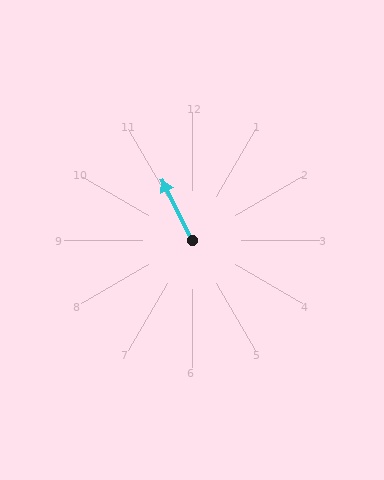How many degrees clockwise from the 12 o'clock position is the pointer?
Approximately 333 degrees.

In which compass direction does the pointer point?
Northwest.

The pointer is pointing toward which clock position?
Roughly 11 o'clock.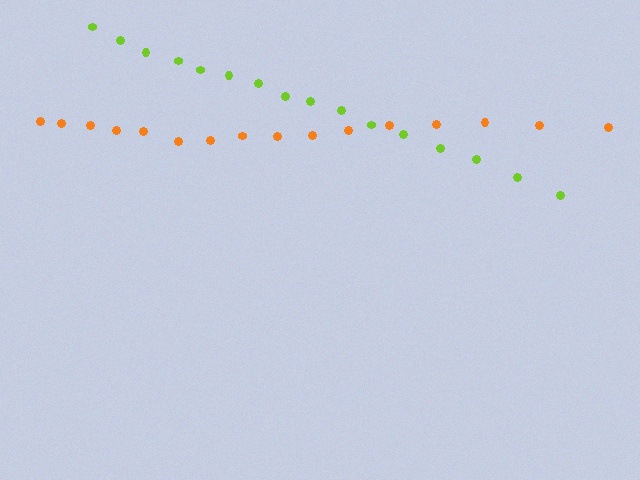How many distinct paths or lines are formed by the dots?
There are 2 distinct paths.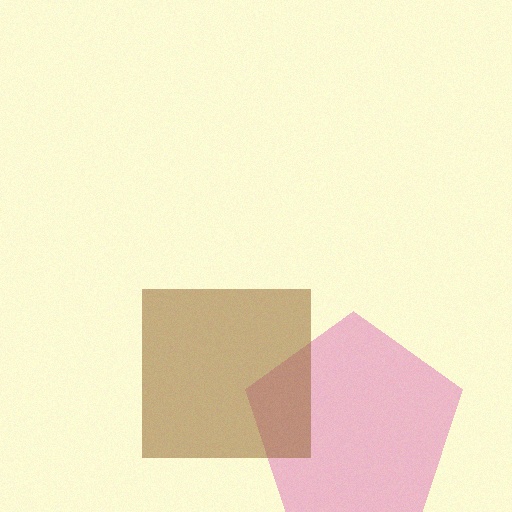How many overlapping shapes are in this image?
There are 2 overlapping shapes in the image.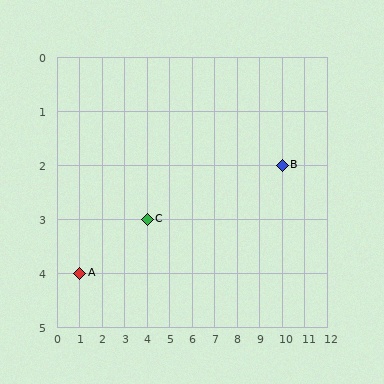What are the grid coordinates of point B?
Point B is at grid coordinates (10, 2).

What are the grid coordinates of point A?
Point A is at grid coordinates (1, 4).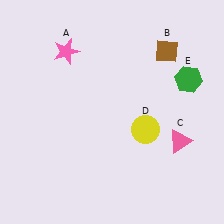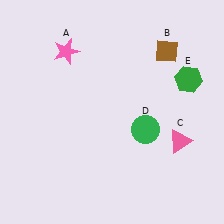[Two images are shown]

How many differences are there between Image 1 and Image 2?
There is 1 difference between the two images.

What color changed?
The circle (D) changed from yellow in Image 1 to green in Image 2.